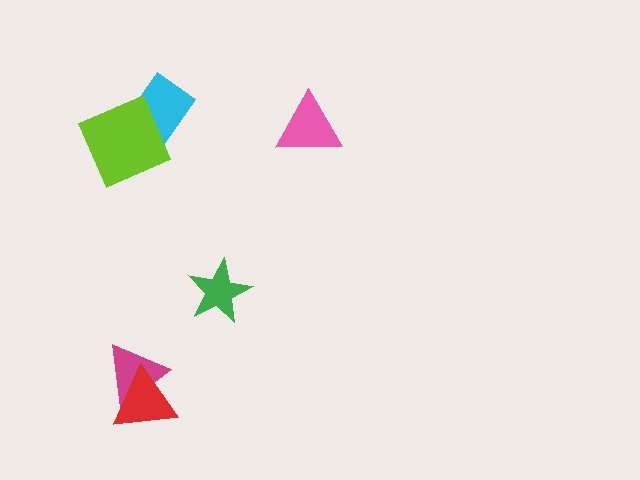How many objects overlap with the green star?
0 objects overlap with the green star.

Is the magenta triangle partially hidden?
Yes, it is partially covered by another shape.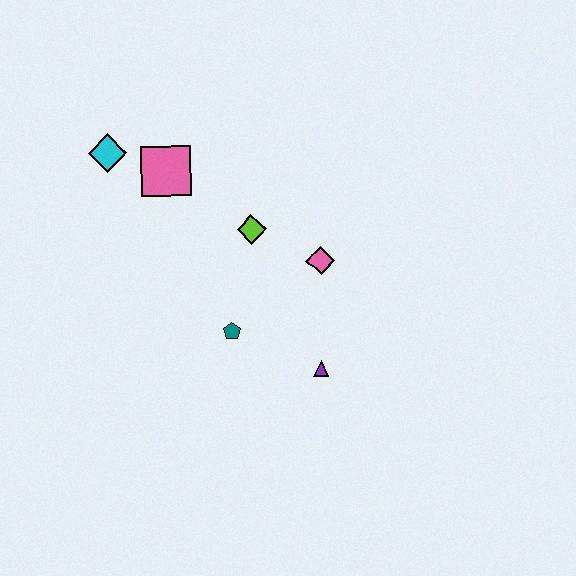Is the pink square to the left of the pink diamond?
Yes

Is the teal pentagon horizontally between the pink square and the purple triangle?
Yes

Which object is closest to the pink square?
The cyan diamond is closest to the pink square.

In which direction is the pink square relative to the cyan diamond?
The pink square is to the right of the cyan diamond.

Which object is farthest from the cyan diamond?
The purple triangle is farthest from the cyan diamond.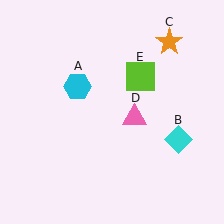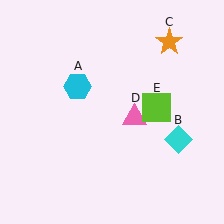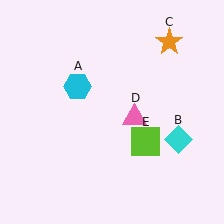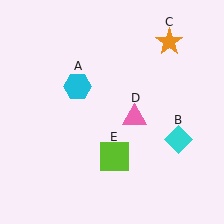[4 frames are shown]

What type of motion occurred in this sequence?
The lime square (object E) rotated clockwise around the center of the scene.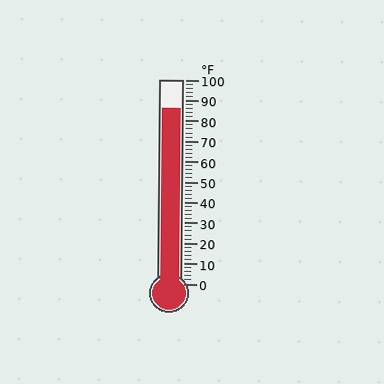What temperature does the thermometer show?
The thermometer shows approximately 86°F.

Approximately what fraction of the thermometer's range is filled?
The thermometer is filled to approximately 85% of its range.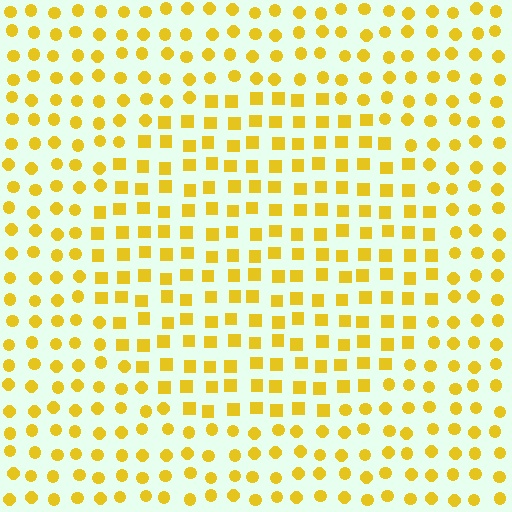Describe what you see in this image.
The image is filled with small yellow elements arranged in a uniform grid. A circle-shaped region contains squares, while the surrounding area contains circles. The boundary is defined purely by the change in element shape.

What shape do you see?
I see a circle.